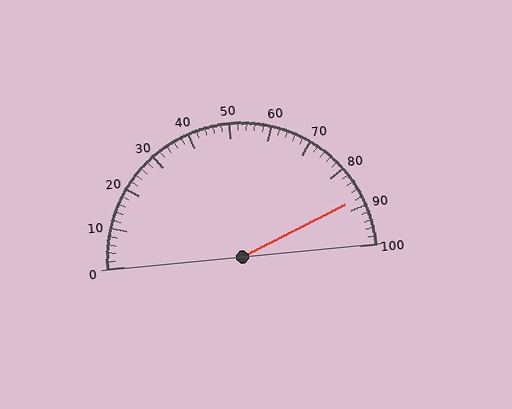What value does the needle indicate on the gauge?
The needle indicates approximately 88.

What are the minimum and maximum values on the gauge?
The gauge ranges from 0 to 100.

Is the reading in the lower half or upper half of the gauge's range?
The reading is in the upper half of the range (0 to 100).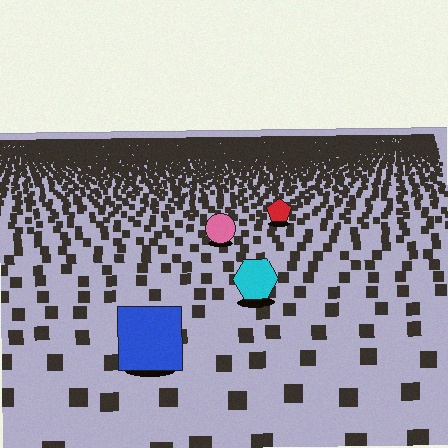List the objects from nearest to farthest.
From nearest to farthest: the blue square, the cyan hexagon, the pink circle, the red pentagon.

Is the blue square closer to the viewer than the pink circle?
Yes. The blue square is closer — you can tell from the texture gradient: the ground texture is coarser near it.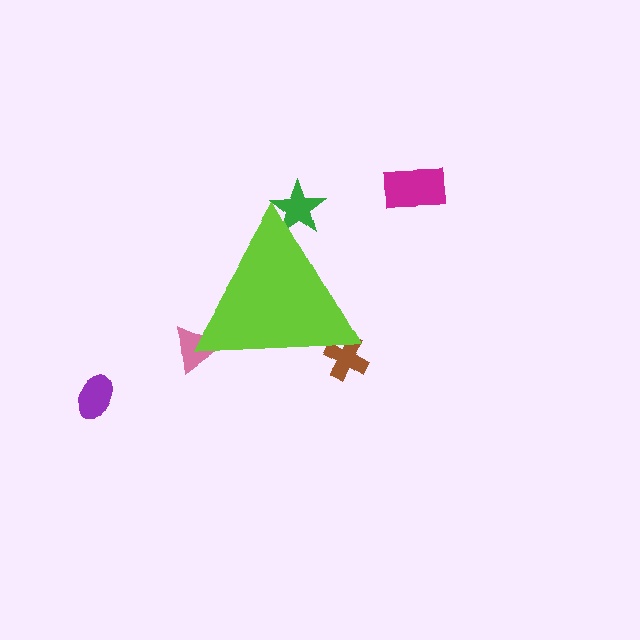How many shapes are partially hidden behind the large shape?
3 shapes are partially hidden.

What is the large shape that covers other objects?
A lime triangle.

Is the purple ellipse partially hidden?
No, the purple ellipse is fully visible.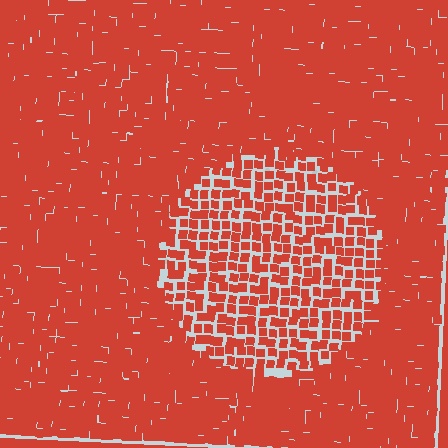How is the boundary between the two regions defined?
The boundary is defined by a change in element density (approximately 1.9x ratio). All elements are the same color, size, and shape.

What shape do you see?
I see a circle.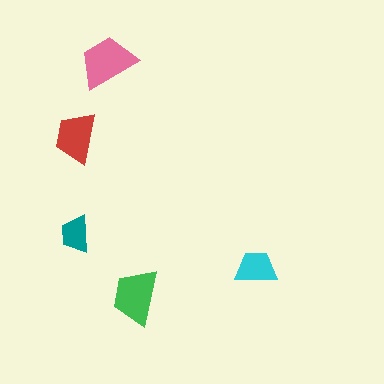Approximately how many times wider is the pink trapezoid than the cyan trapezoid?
About 1.5 times wider.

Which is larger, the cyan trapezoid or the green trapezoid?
The green one.